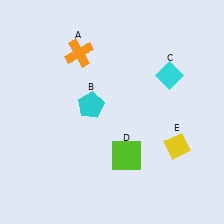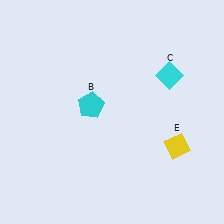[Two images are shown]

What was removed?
The lime square (D), the orange cross (A) were removed in Image 2.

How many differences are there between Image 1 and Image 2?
There are 2 differences between the two images.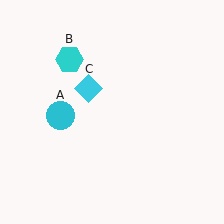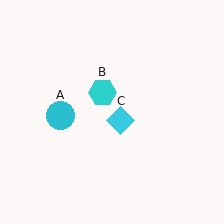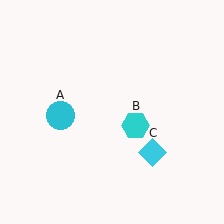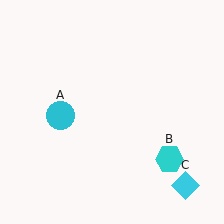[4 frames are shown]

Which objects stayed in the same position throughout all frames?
Cyan circle (object A) remained stationary.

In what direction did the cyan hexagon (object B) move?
The cyan hexagon (object B) moved down and to the right.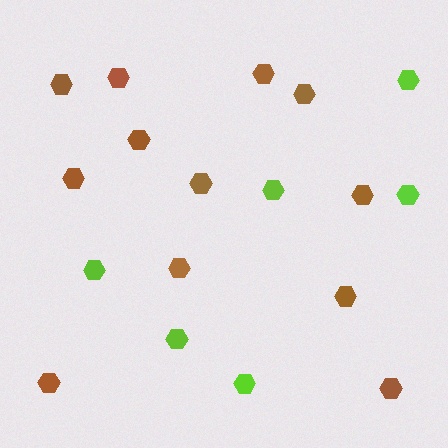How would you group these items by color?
There are 2 groups: one group of lime hexagons (6) and one group of brown hexagons (12).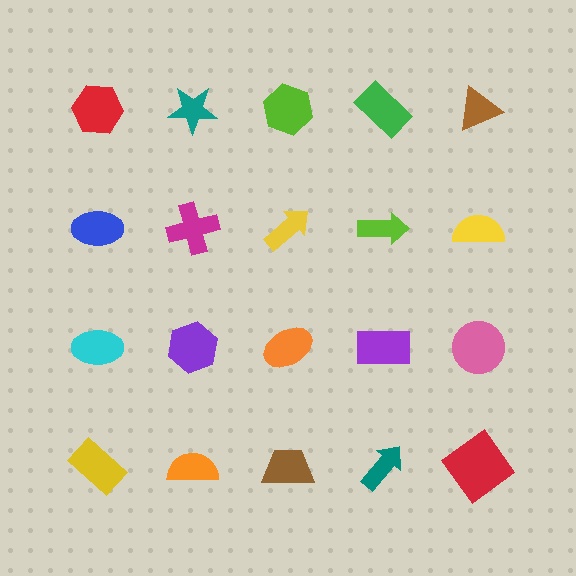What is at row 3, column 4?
A purple rectangle.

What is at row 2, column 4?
A lime arrow.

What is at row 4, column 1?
A yellow rectangle.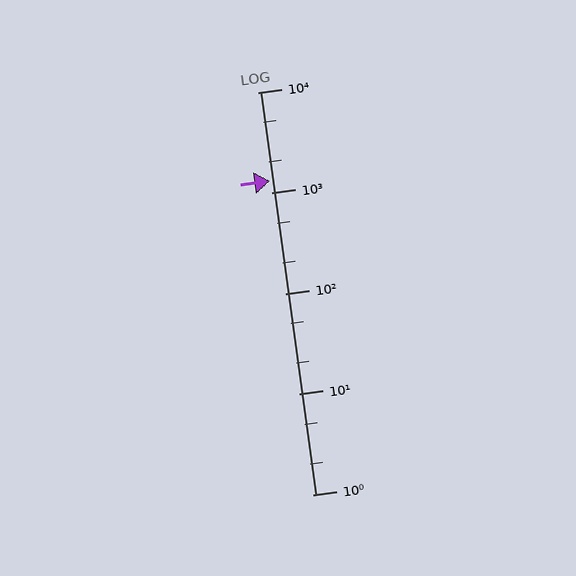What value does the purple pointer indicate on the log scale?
The pointer indicates approximately 1300.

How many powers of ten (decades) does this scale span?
The scale spans 4 decades, from 1 to 10000.